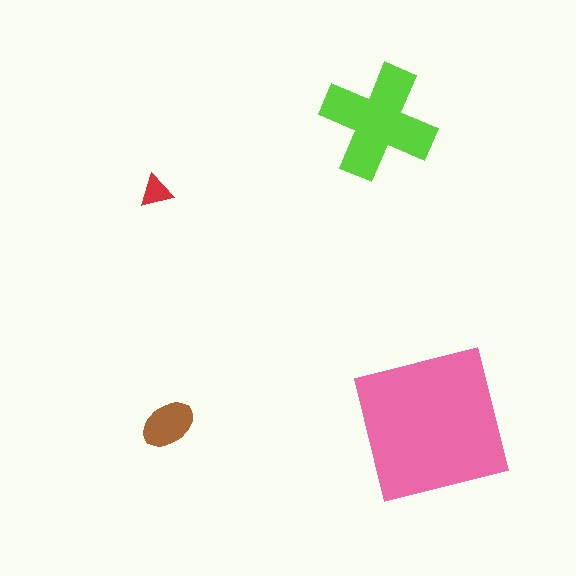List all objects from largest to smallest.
The pink square, the lime cross, the brown ellipse, the red triangle.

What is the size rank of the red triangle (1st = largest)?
4th.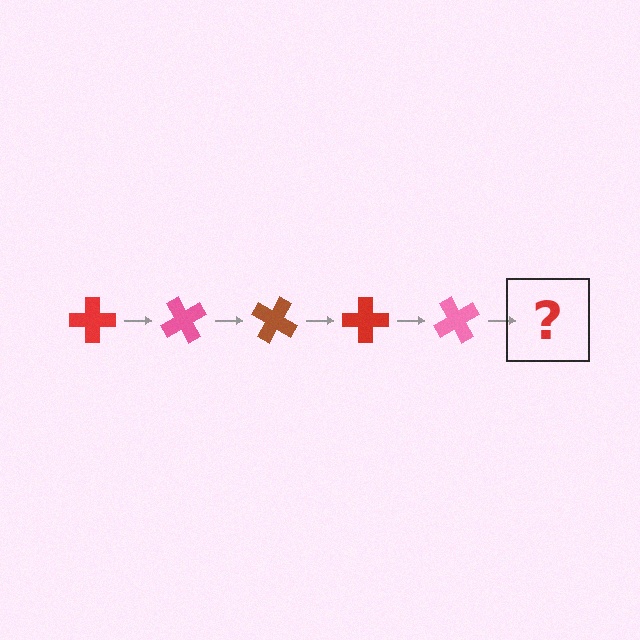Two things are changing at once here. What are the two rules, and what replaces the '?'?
The two rules are that it rotates 60 degrees each step and the color cycles through red, pink, and brown. The '?' should be a brown cross, rotated 300 degrees from the start.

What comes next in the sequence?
The next element should be a brown cross, rotated 300 degrees from the start.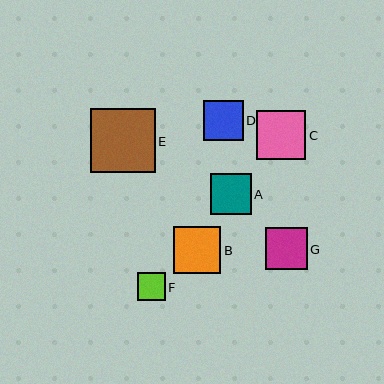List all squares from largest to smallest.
From largest to smallest: E, C, B, G, A, D, F.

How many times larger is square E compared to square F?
Square E is approximately 2.3 times the size of square F.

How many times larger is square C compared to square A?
Square C is approximately 1.2 times the size of square A.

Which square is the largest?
Square E is the largest with a size of approximately 64 pixels.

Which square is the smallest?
Square F is the smallest with a size of approximately 28 pixels.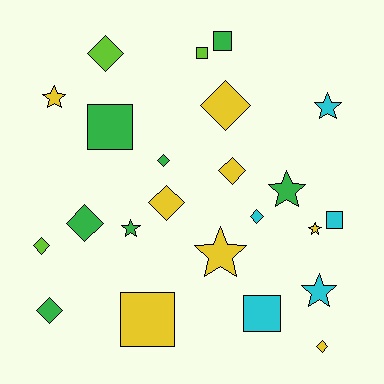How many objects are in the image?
There are 23 objects.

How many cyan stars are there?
There are 2 cyan stars.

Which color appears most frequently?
Yellow, with 8 objects.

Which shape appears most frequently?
Diamond, with 10 objects.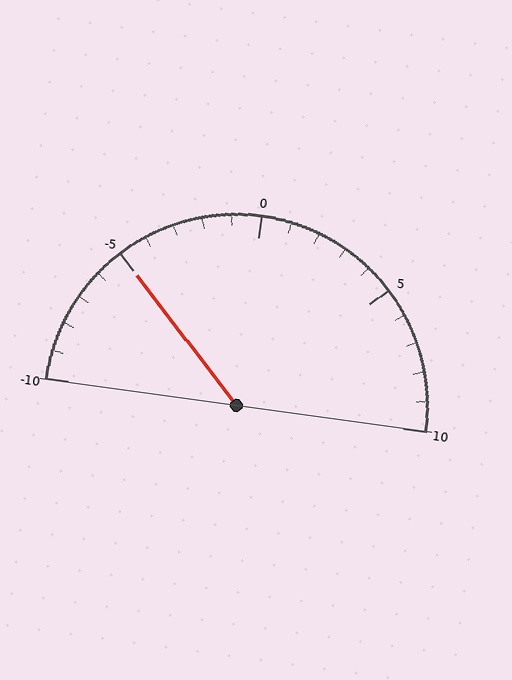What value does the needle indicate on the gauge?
The needle indicates approximately -5.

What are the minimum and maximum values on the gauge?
The gauge ranges from -10 to 10.